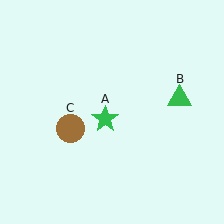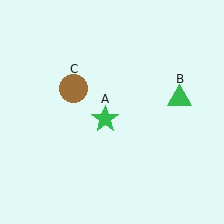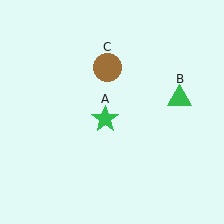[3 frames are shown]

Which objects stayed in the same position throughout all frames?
Green star (object A) and green triangle (object B) remained stationary.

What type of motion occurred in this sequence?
The brown circle (object C) rotated clockwise around the center of the scene.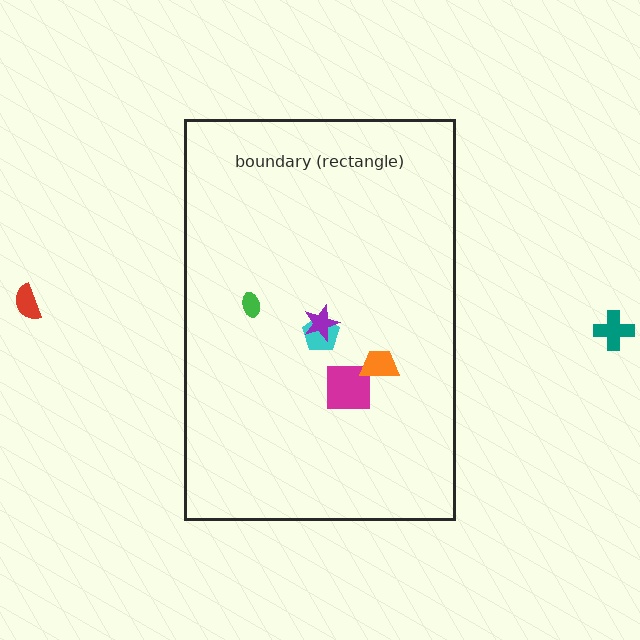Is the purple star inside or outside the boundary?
Inside.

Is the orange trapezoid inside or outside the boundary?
Inside.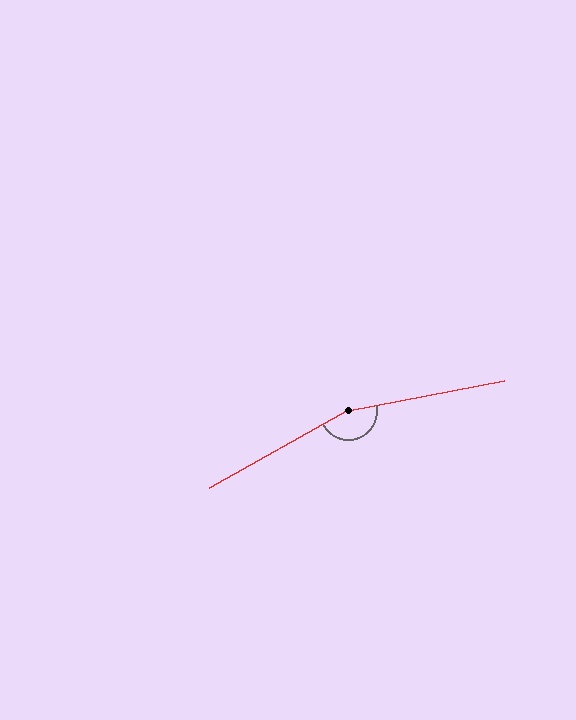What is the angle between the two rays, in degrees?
Approximately 161 degrees.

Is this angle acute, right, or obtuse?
It is obtuse.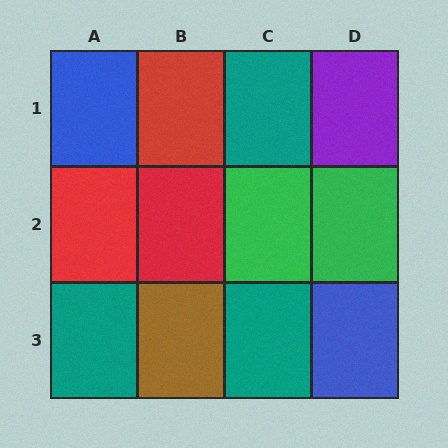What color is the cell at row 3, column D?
Blue.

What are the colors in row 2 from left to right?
Red, red, green, green.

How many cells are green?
2 cells are green.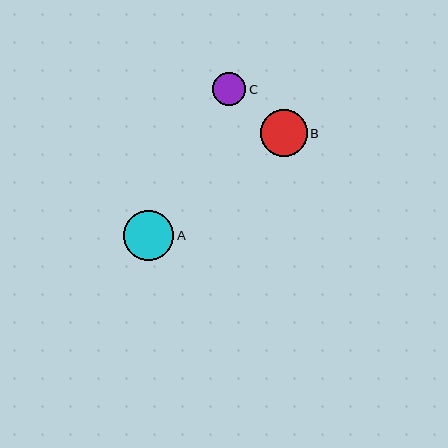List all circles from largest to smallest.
From largest to smallest: A, B, C.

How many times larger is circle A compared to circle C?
Circle A is approximately 1.5 times the size of circle C.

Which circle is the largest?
Circle A is the largest with a size of approximately 50 pixels.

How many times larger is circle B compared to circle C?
Circle B is approximately 1.4 times the size of circle C.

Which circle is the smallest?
Circle C is the smallest with a size of approximately 33 pixels.